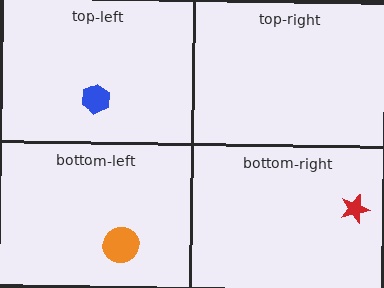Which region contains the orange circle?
The bottom-left region.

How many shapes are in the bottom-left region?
1.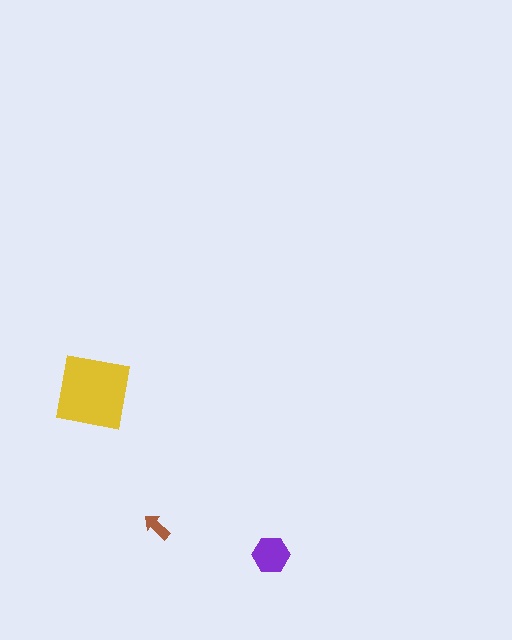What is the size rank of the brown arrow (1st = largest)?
3rd.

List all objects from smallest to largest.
The brown arrow, the purple hexagon, the yellow square.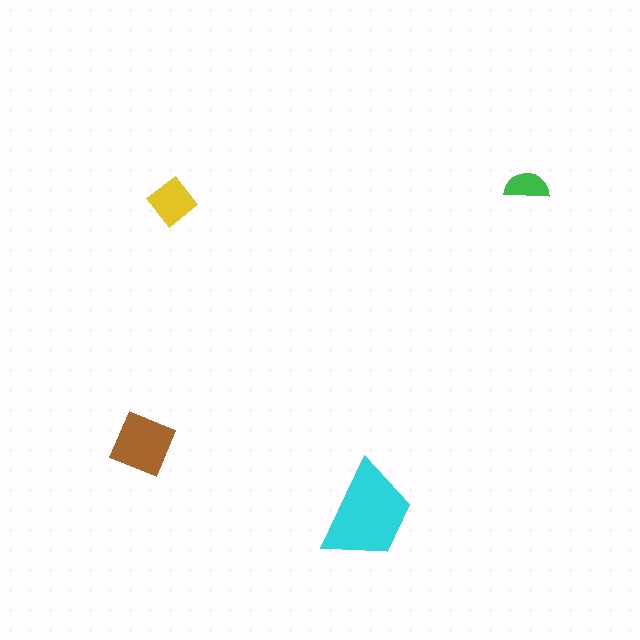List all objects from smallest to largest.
The green semicircle, the yellow diamond, the brown square, the cyan trapezoid.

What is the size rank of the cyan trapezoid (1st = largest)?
1st.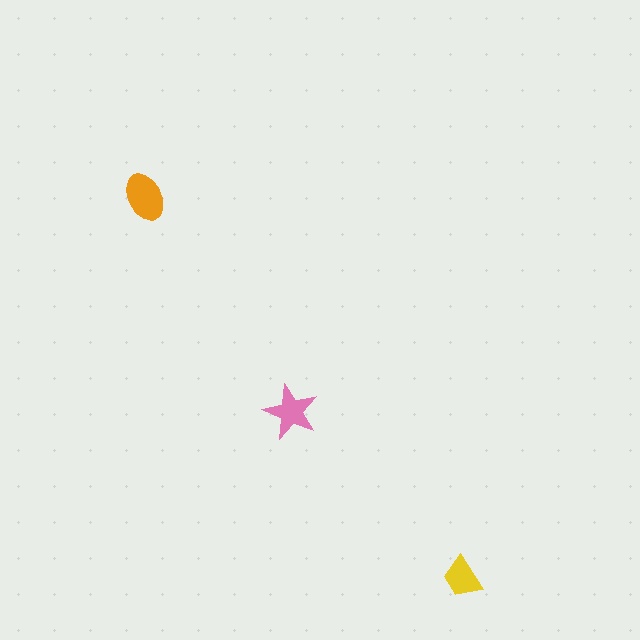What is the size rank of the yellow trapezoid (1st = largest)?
3rd.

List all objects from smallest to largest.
The yellow trapezoid, the pink star, the orange ellipse.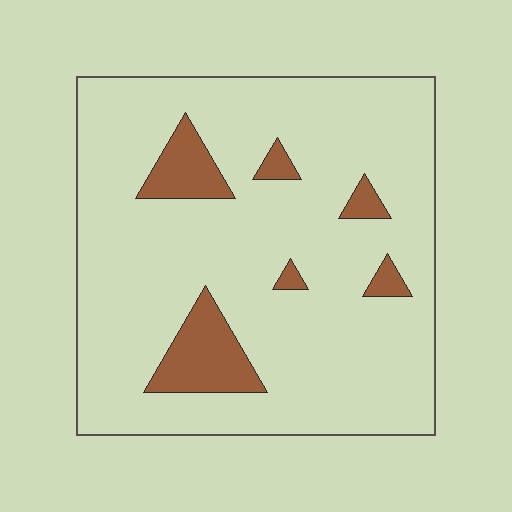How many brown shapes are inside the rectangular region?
6.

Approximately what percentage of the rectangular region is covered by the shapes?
Approximately 10%.